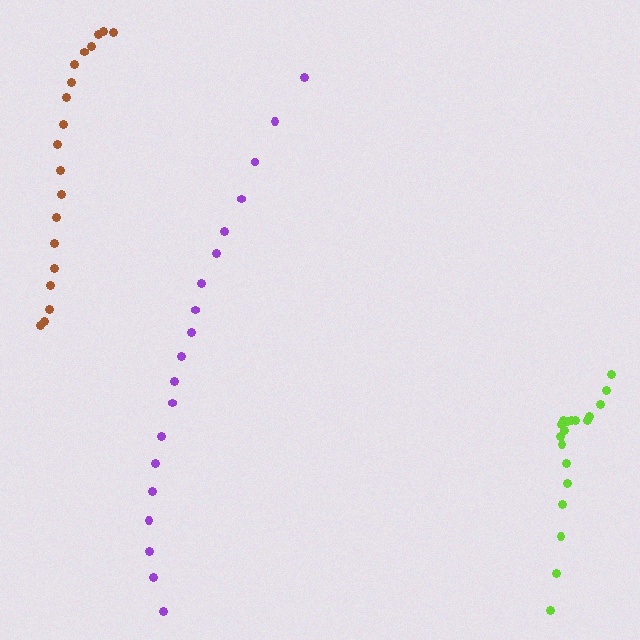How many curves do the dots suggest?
There are 3 distinct paths.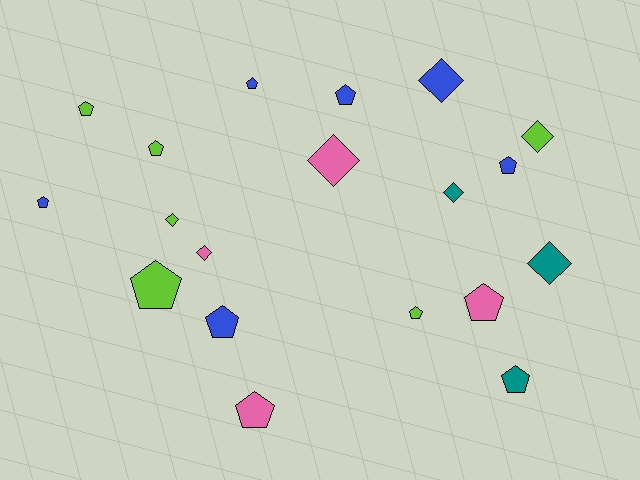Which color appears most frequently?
Blue, with 6 objects.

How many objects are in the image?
There are 19 objects.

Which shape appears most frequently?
Pentagon, with 12 objects.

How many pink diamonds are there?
There are 2 pink diamonds.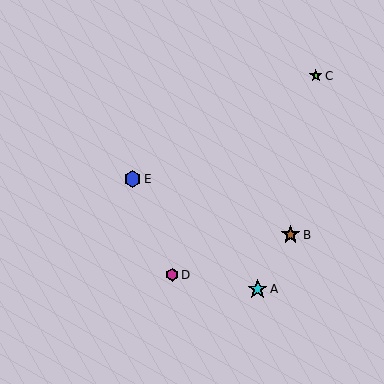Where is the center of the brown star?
The center of the brown star is at (290, 235).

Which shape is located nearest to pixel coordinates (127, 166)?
The blue hexagon (labeled E) at (132, 179) is nearest to that location.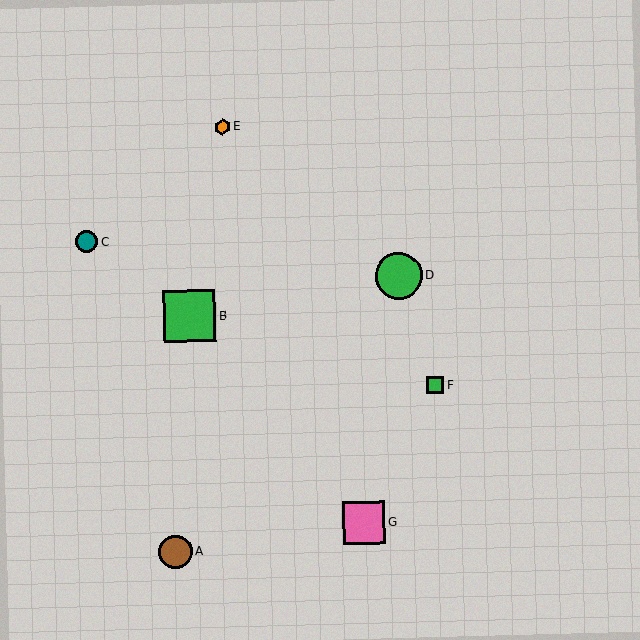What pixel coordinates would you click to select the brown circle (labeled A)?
Click at (176, 552) to select the brown circle A.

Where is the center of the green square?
The center of the green square is at (435, 385).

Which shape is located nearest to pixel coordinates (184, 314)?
The green square (labeled B) at (190, 316) is nearest to that location.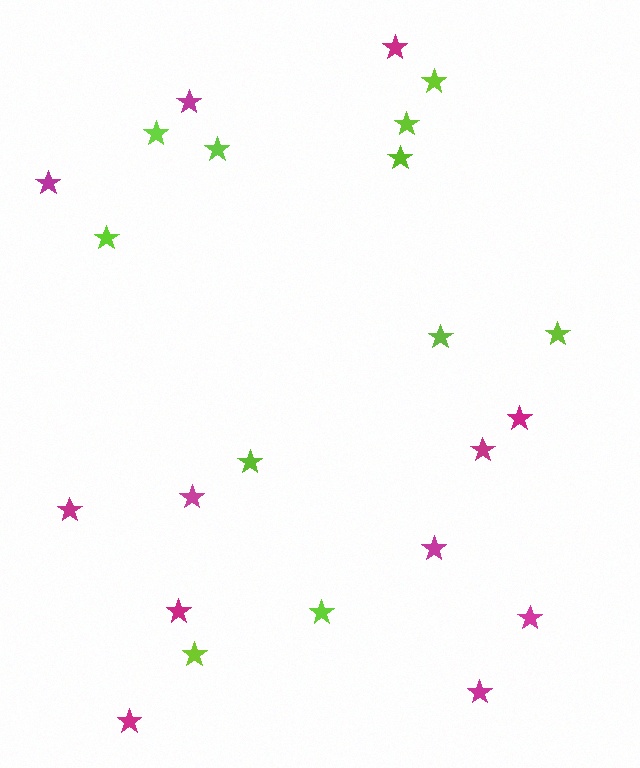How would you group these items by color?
There are 2 groups: one group of lime stars (11) and one group of magenta stars (12).